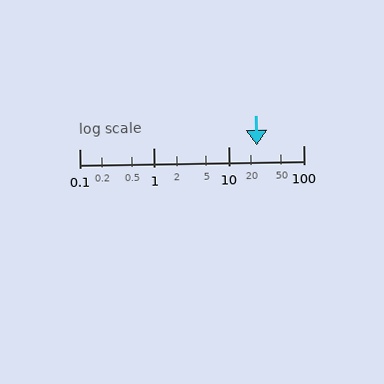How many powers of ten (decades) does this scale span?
The scale spans 3 decades, from 0.1 to 100.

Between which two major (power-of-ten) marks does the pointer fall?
The pointer is between 10 and 100.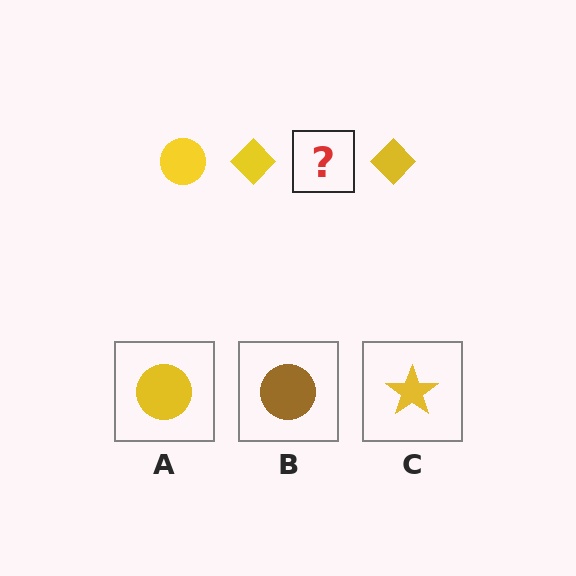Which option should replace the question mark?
Option A.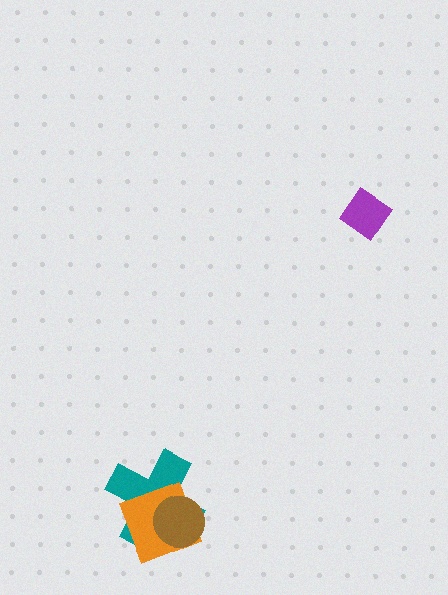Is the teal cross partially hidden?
Yes, it is partially covered by another shape.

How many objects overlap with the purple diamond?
0 objects overlap with the purple diamond.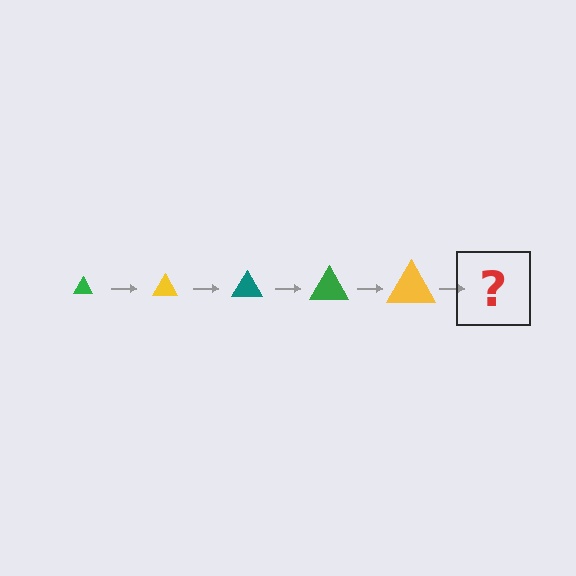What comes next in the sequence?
The next element should be a teal triangle, larger than the previous one.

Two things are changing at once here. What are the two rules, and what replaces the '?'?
The two rules are that the triangle grows larger each step and the color cycles through green, yellow, and teal. The '?' should be a teal triangle, larger than the previous one.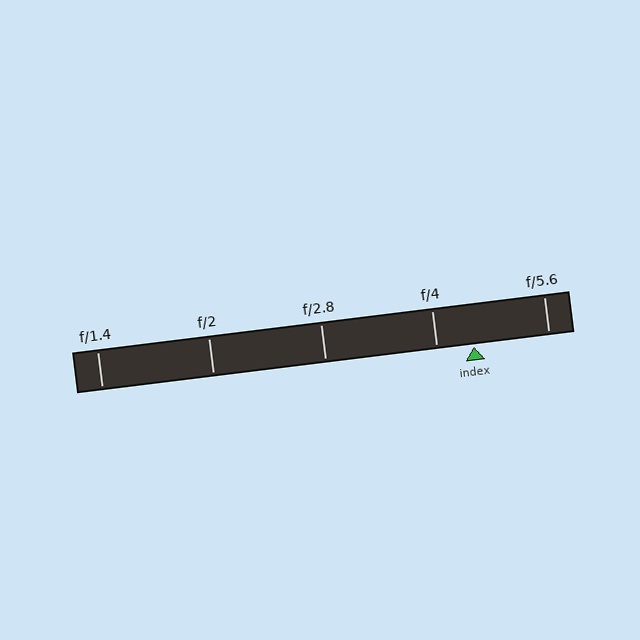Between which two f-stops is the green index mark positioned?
The index mark is between f/4 and f/5.6.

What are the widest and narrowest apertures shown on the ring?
The widest aperture shown is f/1.4 and the narrowest is f/5.6.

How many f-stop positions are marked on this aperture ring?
There are 5 f-stop positions marked.